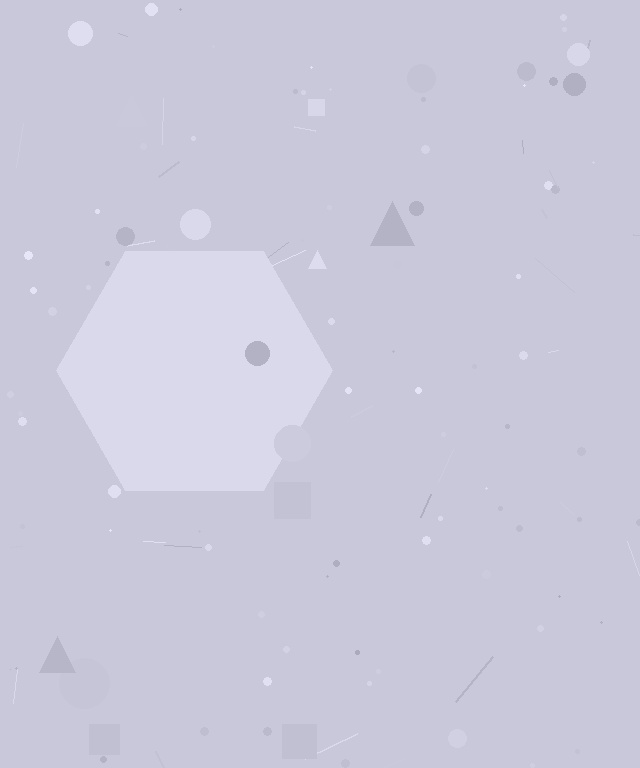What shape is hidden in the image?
A hexagon is hidden in the image.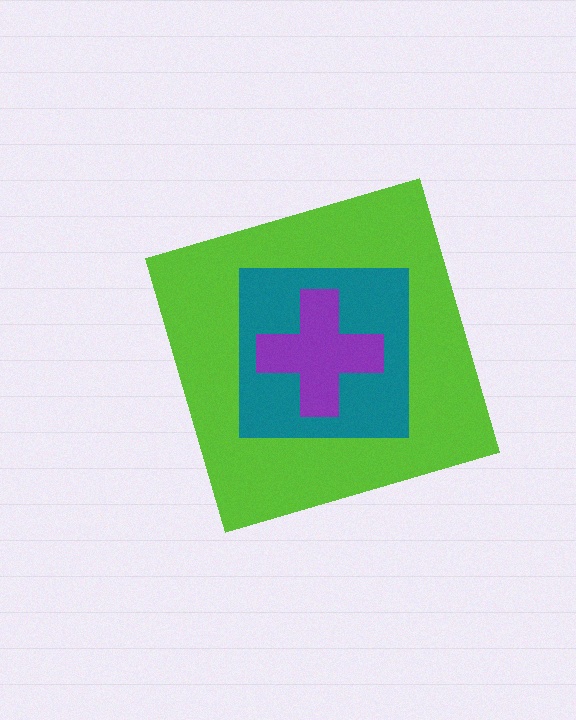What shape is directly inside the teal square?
The purple cross.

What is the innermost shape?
The purple cross.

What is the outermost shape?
The lime diamond.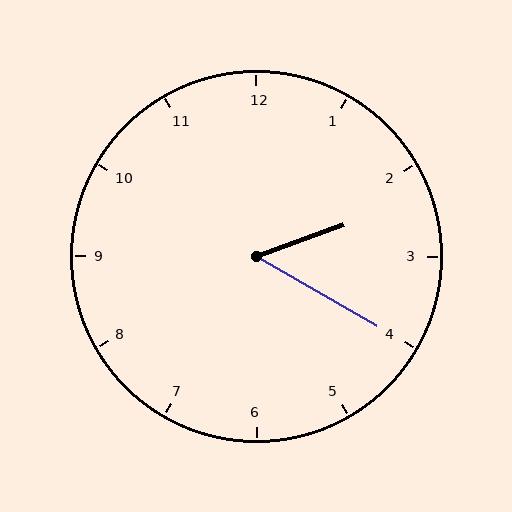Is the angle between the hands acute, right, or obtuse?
It is acute.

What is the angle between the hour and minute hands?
Approximately 50 degrees.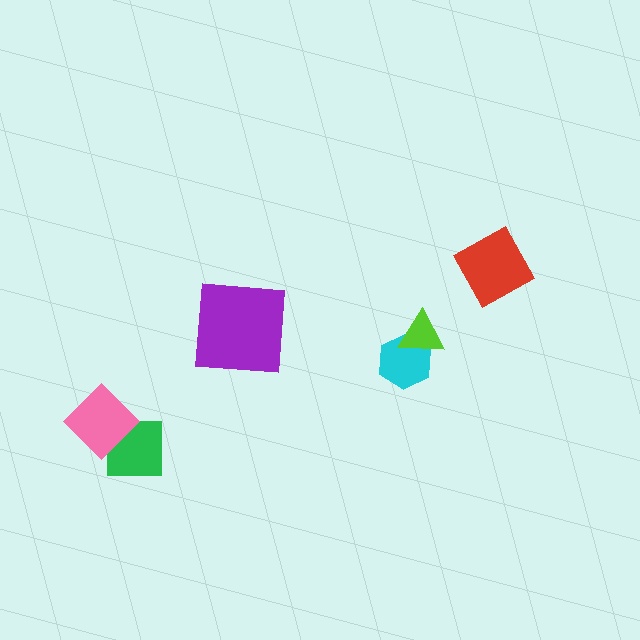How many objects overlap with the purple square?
0 objects overlap with the purple square.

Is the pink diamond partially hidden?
No, no other shape covers it.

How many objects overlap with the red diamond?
0 objects overlap with the red diamond.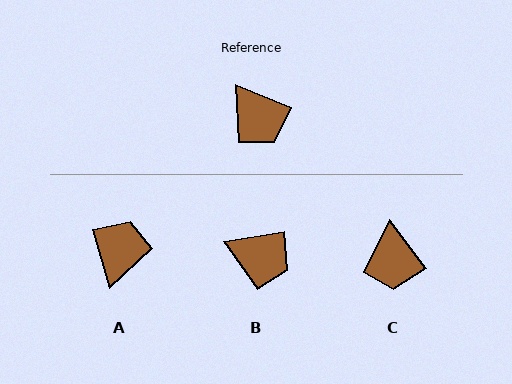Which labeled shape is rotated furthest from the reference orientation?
A, about 129 degrees away.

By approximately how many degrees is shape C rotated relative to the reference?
Approximately 30 degrees clockwise.